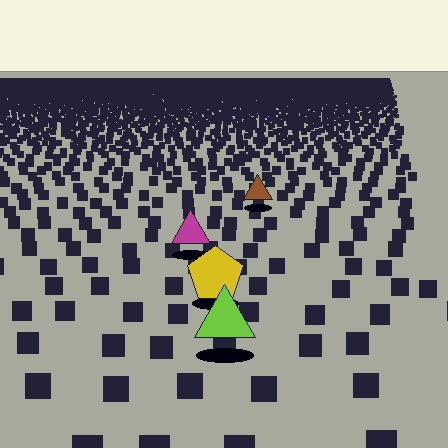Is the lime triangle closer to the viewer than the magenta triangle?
Yes. The lime triangle is closer — you can tell from the texture gradient: the ground texture is coarser near it.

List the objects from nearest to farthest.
From nearest to farthest: the lime triangle, the yellow pentagon, the magenta triangle, the brown triangle.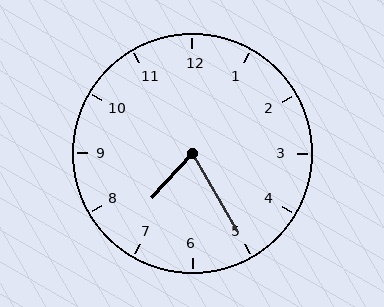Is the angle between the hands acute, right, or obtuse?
It is acute.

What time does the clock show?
7:25.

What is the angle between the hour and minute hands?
Approximately 72 degrees.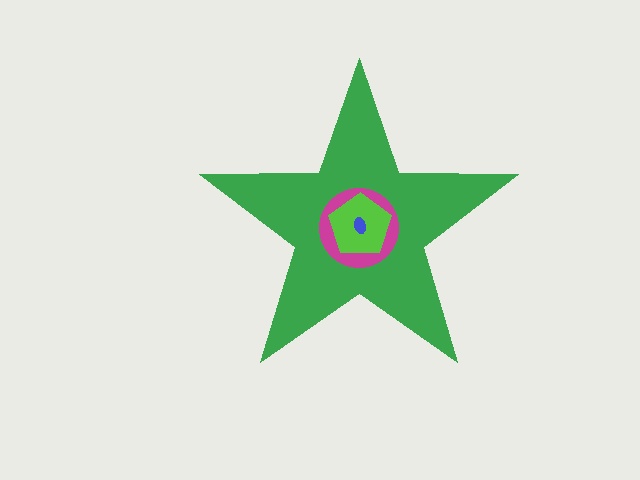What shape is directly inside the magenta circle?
The lime pentagon.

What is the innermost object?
The blue ellipse.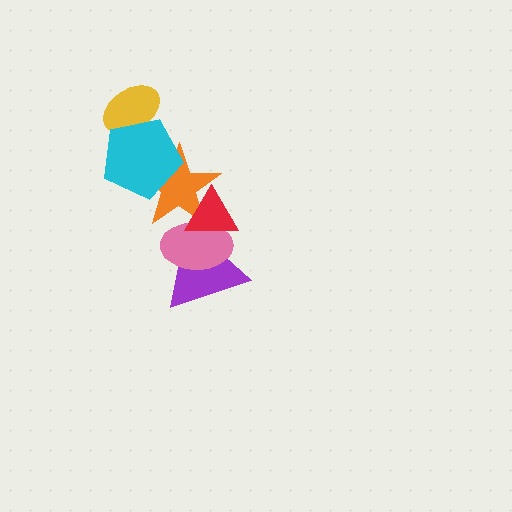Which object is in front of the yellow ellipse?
The cyan pentagon is in front of the yellow ellipse.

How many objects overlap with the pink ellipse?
3 objects overlap with the pink ellipse.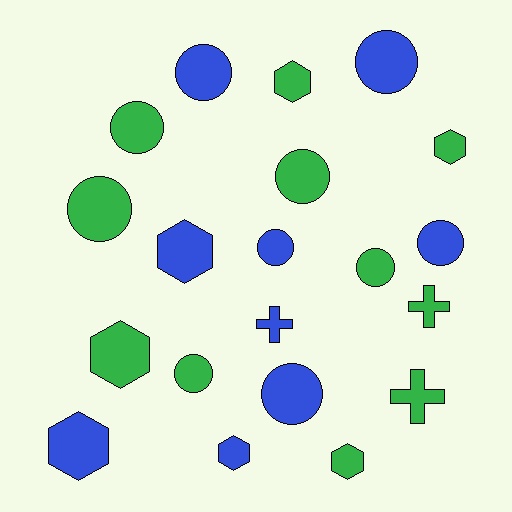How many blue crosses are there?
There is 1 blue cross.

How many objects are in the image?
There are 20 objects.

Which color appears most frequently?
Green, with 11 objects.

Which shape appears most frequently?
Circle, with 10 objects.